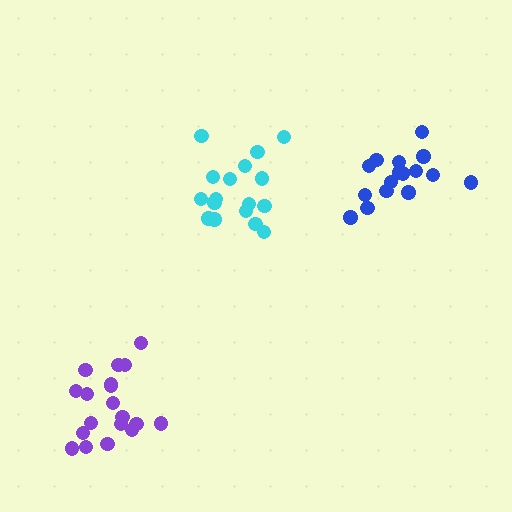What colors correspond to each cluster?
The clusters are colored: blue, cyan, purple.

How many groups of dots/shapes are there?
There are 3 groups.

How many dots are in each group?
Group 1: 16 dots, Group 2: 17 dots, Group 3: 19 dots (52 total).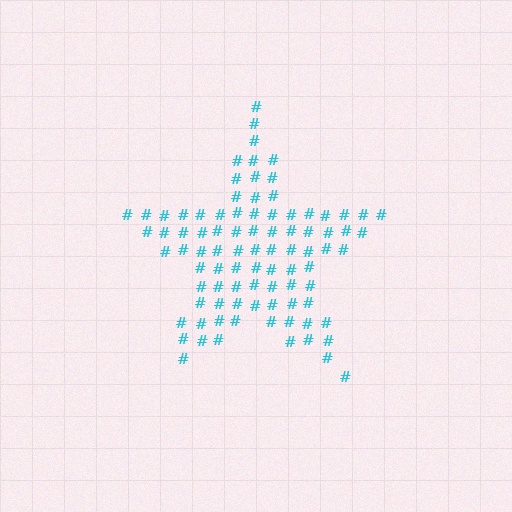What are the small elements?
The small elements are hash symbols.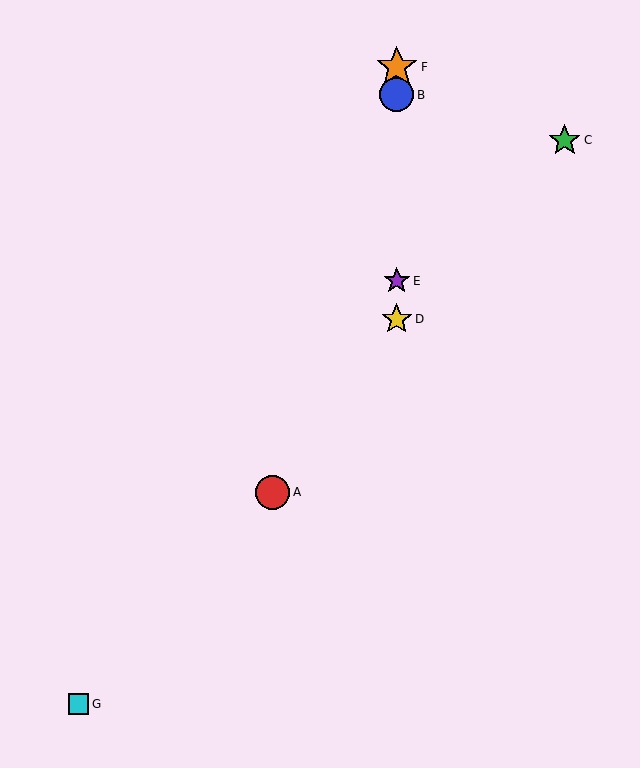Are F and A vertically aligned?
No, F is at x≈397 and A is at x≈273.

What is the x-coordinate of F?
Object F is at x≈397.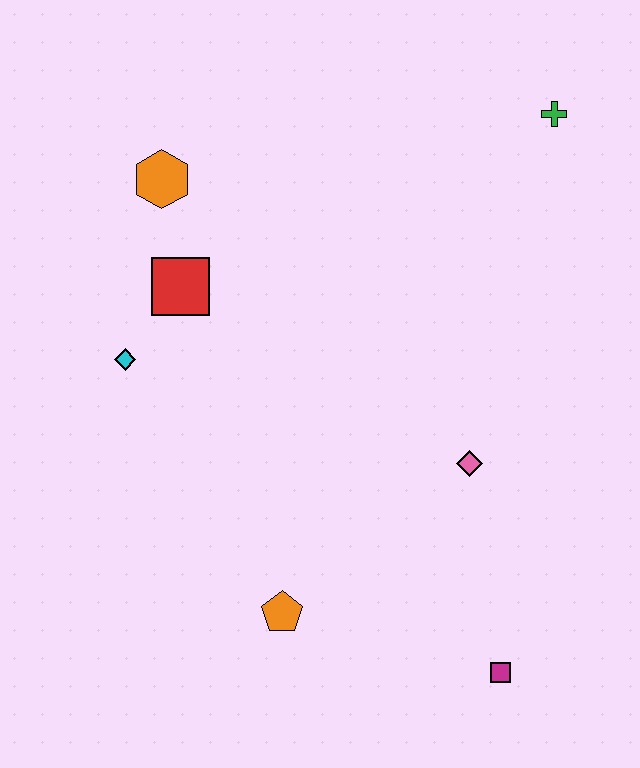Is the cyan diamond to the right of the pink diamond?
No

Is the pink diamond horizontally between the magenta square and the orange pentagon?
Yes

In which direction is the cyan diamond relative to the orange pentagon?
The cyan diamond is above the orange pentagon.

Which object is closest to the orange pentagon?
The magenta square is closest to the orange pentagon.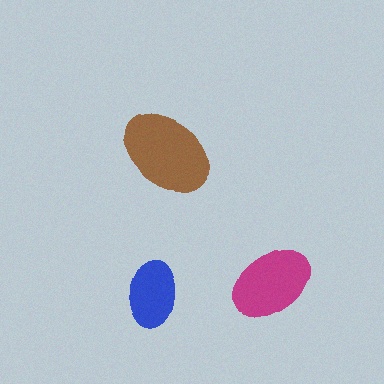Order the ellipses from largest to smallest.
the brown one, the magenta one, the blue one.